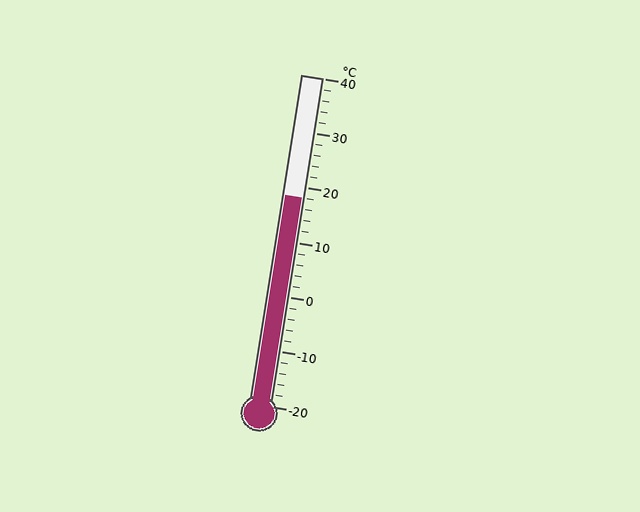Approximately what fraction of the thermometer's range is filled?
The thermometer is filled to approximately 65% of its range.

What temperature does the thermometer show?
The thermometer shows approximately 18°C.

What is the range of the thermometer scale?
The thermometer scale ranges from -20°C to 40°C.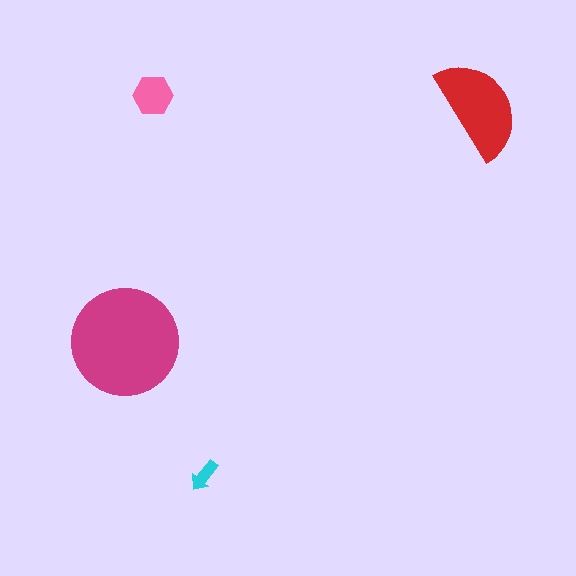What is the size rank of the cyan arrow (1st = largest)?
4th.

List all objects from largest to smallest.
The magenta circle, the red semicircle, the pink hexagon, the cyan arrow.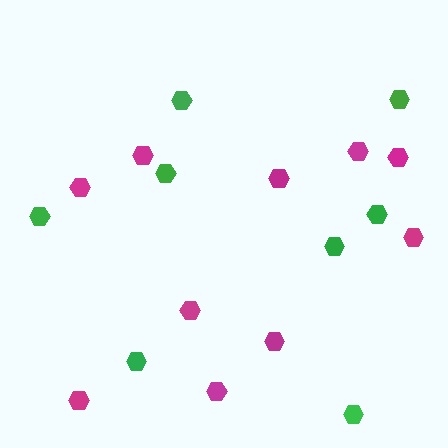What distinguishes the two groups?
There are 2 groups: one group of green hexagons (8) and one group of magenta hexagons (10).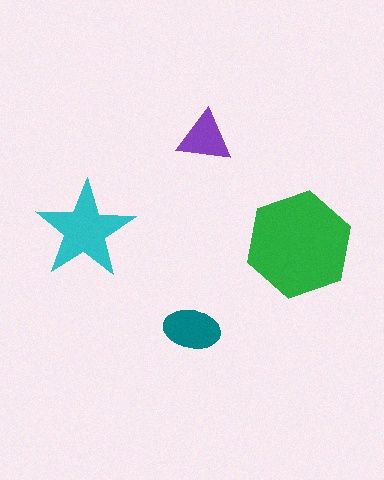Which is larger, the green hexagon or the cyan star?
The green hexagon.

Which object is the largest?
The green hexagon.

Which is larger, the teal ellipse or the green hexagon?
The green hexagon.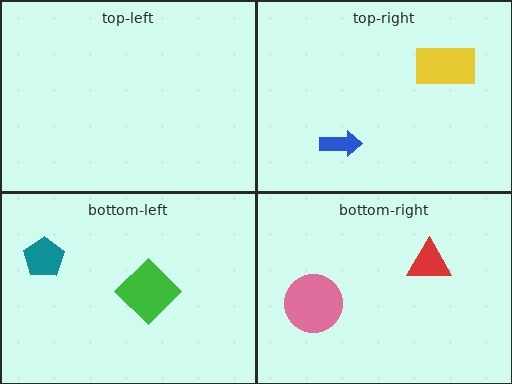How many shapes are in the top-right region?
2.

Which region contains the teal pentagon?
The bottom-left region.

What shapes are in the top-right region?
The blue arrow, the yellow rectangle.